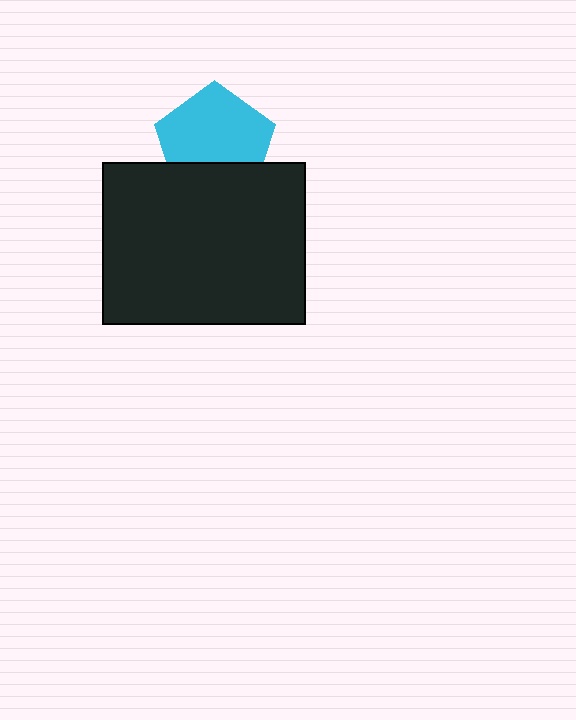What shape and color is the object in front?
The object in front is a black rectangle.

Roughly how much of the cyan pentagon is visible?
Most of it is visible (roughly 70%).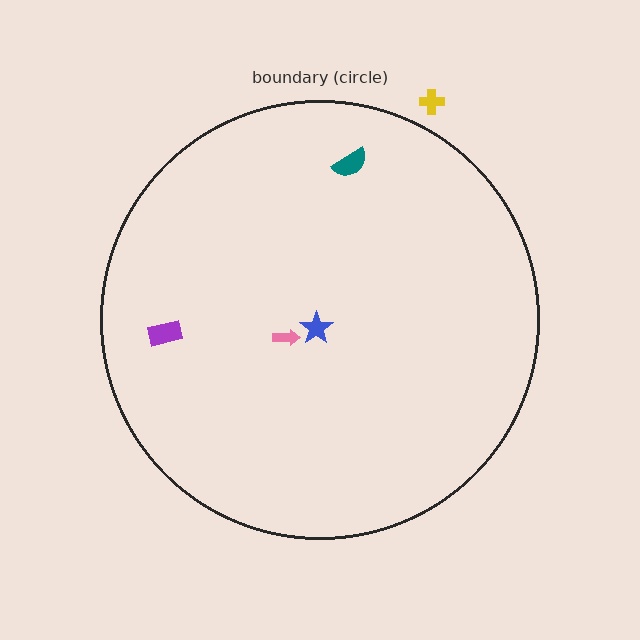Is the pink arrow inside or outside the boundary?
Inside.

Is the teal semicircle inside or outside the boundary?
Inside.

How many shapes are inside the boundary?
4 inside, 1 outside.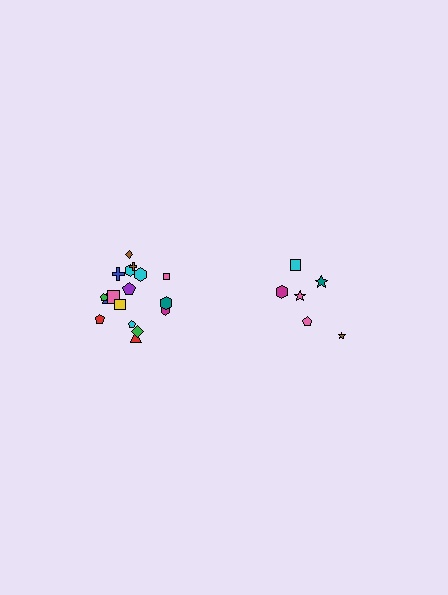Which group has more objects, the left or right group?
The left group.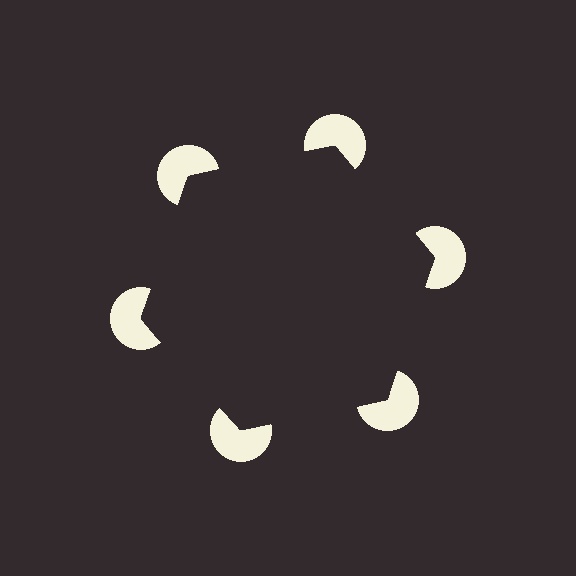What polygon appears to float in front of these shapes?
An illusory hexagon — its edges are inferred from the aligned wedge cuts in the pac-man discs, not physically drawn.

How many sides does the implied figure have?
6 sides.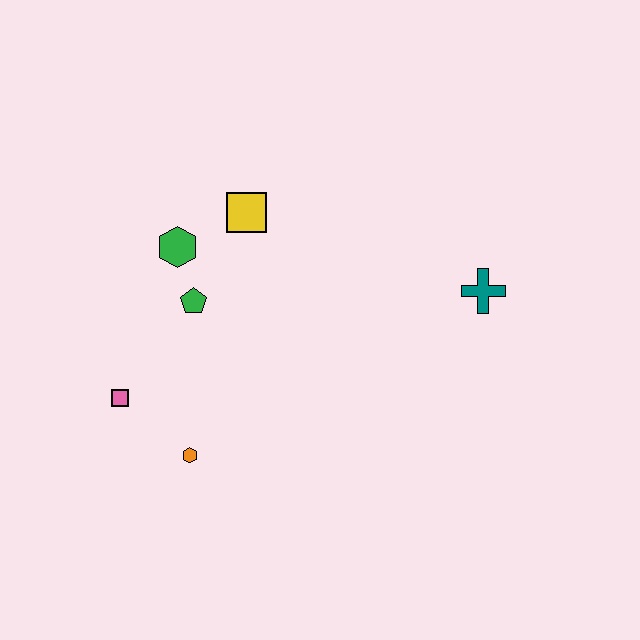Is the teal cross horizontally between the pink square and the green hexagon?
No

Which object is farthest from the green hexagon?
The teal cross is farthest from the green hexagon.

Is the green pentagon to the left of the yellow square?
Yes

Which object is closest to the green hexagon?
The green pentagon is closest to the green hexagon.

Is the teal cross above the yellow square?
No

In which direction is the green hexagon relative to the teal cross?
The green hexagon is to the left of the teal cross.